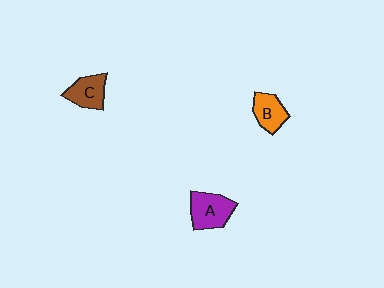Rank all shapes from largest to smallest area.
From largest to smallest: A (purple), C (brown), B (orange).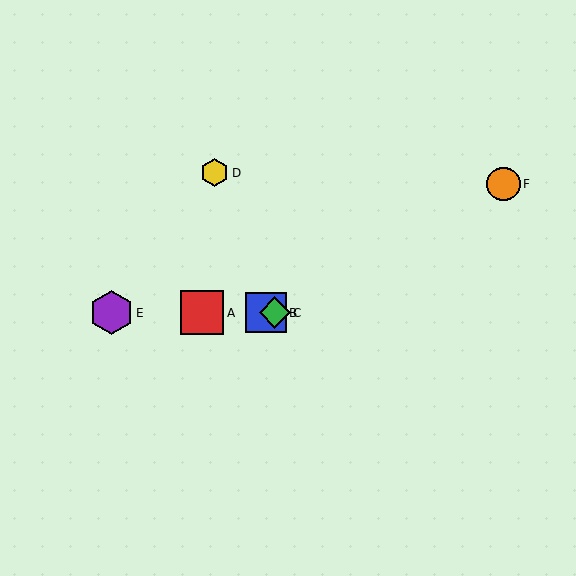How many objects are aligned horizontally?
4 objects (A, B, C, E) are aligned horizontally.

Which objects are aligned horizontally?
Objects A, B, C, E are aligned horizontally.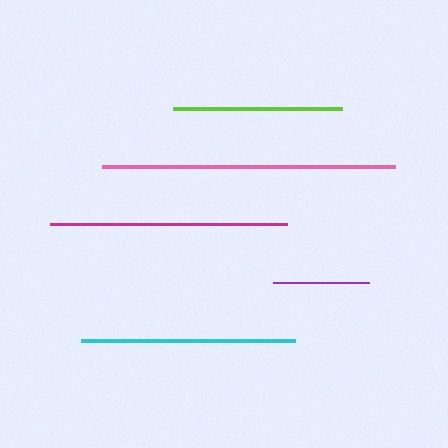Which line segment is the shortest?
The purple line is the shortest at approximately 96 pixels.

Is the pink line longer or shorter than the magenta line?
The pink line is longer than the magenta line.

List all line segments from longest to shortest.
From longest to shortest: pink, magenta, cyan, lime, purple.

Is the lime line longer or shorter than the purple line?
The lime line is longer than the purple line.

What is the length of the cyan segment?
The cyan segment is approximately 213 pixels long.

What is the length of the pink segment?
The pink segment is approximately 292 pixels long.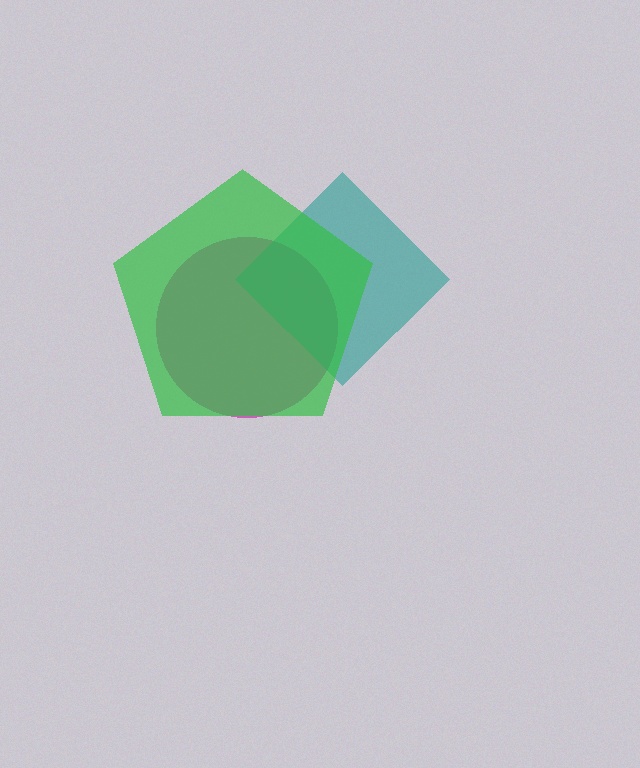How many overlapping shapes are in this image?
There are 3 overlapping shapes in the image.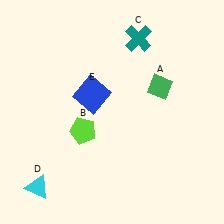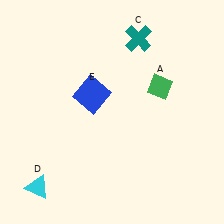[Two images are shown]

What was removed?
The lime pentagon (B) was removed in Image 2.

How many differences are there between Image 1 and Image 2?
There is 1 difference between the two images.